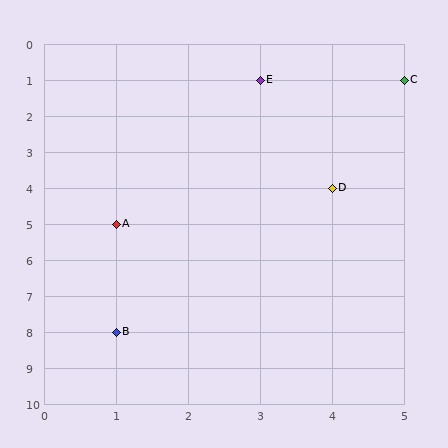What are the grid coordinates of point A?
Point A is at grid coordinates (1, 5).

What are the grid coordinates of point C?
Point C is at grid coordinates (5, 1).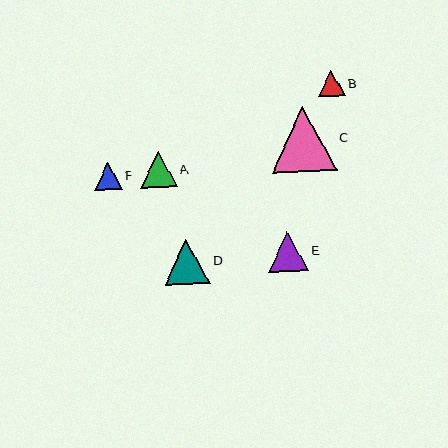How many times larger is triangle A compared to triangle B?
Triangle A is approximately 1.4 times the size of triangle B.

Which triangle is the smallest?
Triangle B is the smallest with a size of approximately 27 pixels.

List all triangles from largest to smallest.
From largest to smallest: C, D, E, A, F, B.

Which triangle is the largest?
Triangle C is the largest with a size of approximately 66 pixels.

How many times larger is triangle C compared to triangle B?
Triangle C is approximately 2.5 times the size of triangle B.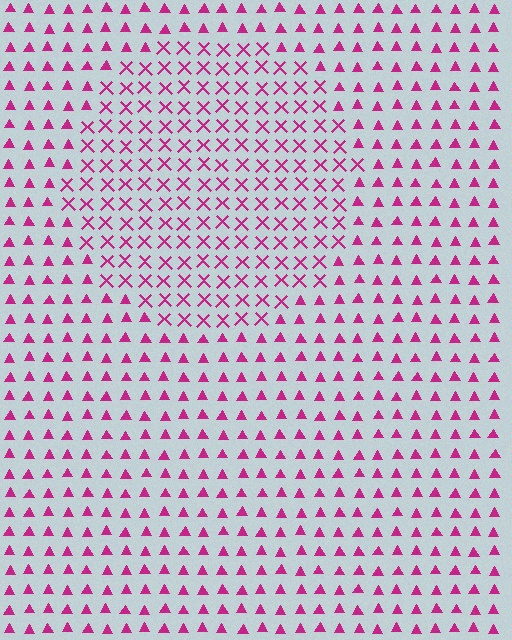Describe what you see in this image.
The image is filled with small magenta elements arranged in a uniform grid. A circle-shaped region contains X marks, while the surrounding area contains triangles. The boundary is defined purely by the change in element shape.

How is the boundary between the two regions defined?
The boundary is defined by a change in element shape: X marks inside vs. triangles outside. All elements share the same color and spacing.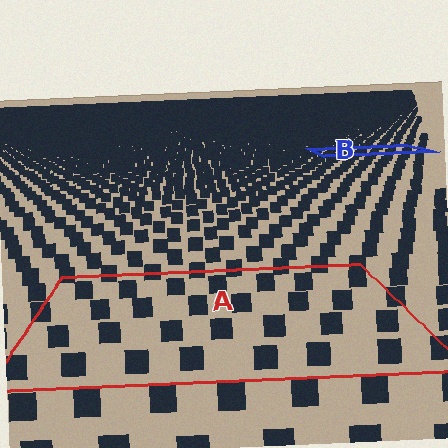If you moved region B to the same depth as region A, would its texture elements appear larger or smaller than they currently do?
They would appear larger. At a closer depth, the same texture elements are projected at a bigger on-screen size.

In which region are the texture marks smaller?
The texture marks are smaller in region B, because it is farther away.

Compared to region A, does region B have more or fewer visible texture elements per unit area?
Region B has more texture elements per unit area — they are packed more densely because it is farther away.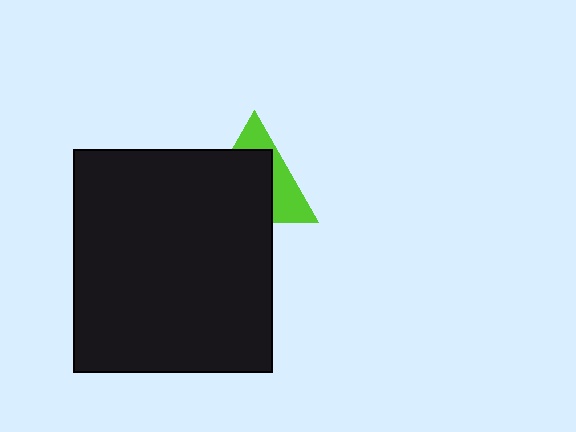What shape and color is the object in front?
The object in front is a black rectangle.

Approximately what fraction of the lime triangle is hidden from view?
Roughly 63% of the lime triangle is hidden behind the black rectangle.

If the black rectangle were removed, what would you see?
You would see the complete lime triangle.